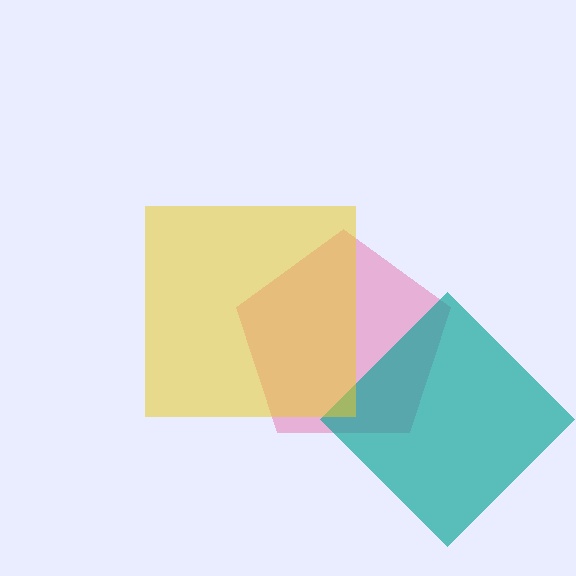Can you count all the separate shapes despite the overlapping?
Yes, there are 3 separate shapes.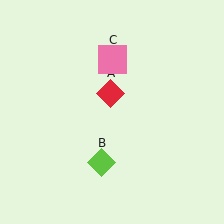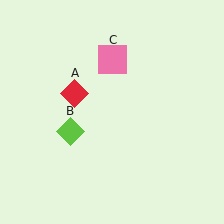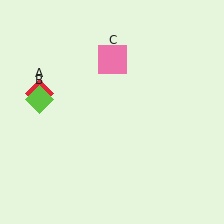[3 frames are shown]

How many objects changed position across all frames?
2 objects changed position: red diamond (object A), lime diamond (object B).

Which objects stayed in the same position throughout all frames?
Pink square (object C) remained stationary.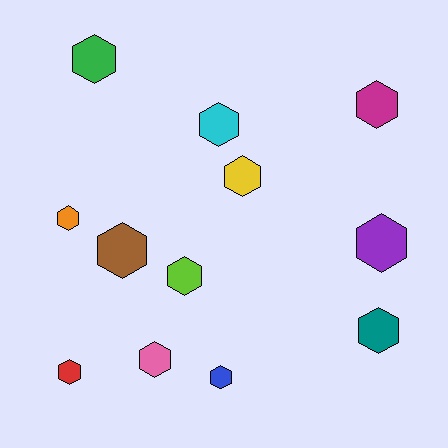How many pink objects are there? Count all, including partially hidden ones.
There is 1 pink object.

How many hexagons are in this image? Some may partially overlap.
There are 12 hexagons.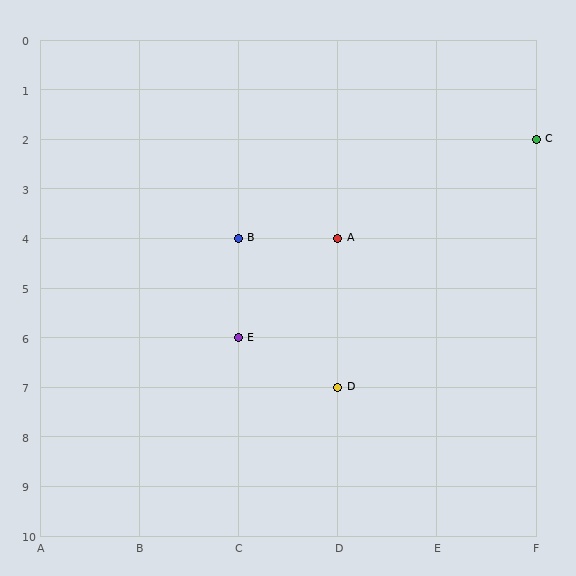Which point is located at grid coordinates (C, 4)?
Point B is at (C, 4).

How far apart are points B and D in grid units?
Points B and D are 1 column and 3 rows apart (about 3.2 grid units diagonally).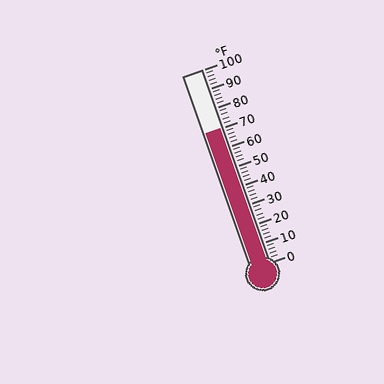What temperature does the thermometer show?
The thermometer shows approximately 70°F.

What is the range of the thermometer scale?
The thermometer scale ranges from 0°F to 100°F.